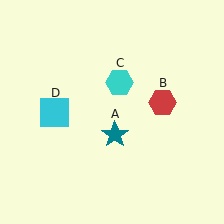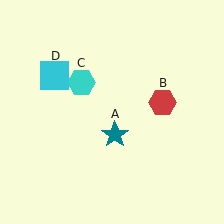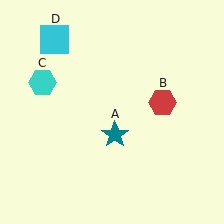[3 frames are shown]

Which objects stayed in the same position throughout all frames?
Teal star (object A) and red hexagon (object B) remained stationary.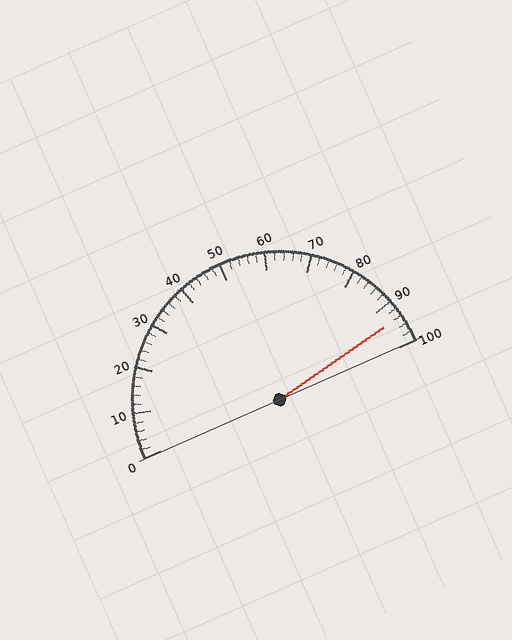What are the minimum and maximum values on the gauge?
The gauge ranges from 0 to 100.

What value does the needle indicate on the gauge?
The needle indicates approximately 94.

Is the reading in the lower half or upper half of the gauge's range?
The reading is in the upper half of the range (0 to 100).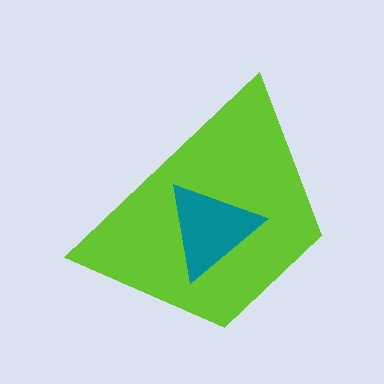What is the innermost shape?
The teal triangle.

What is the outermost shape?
The lime trapezoid.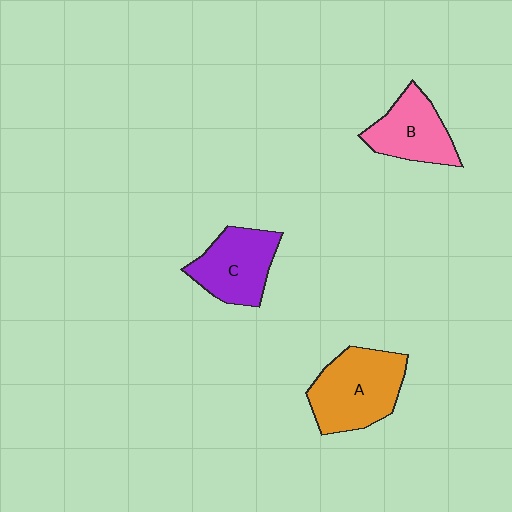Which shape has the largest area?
Shape A (orange).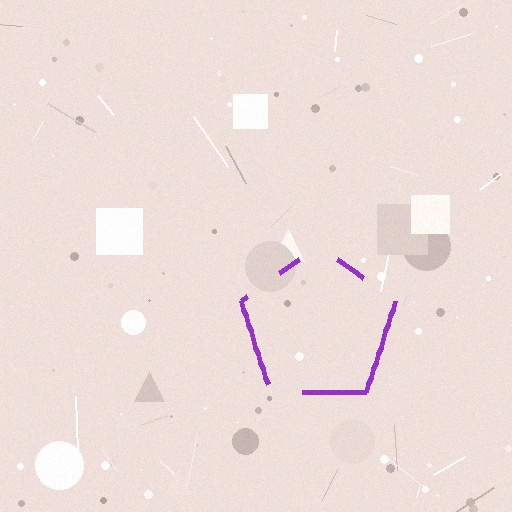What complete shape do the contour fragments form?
The contour fragments form a pentagon.